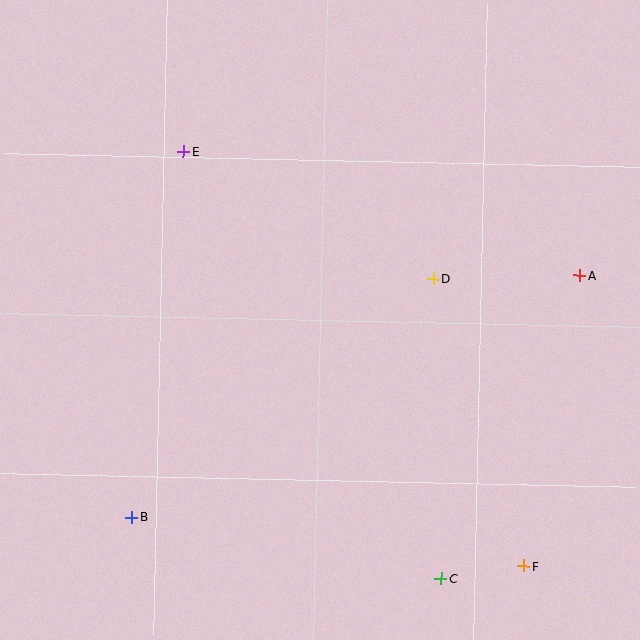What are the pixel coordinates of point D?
Point D is at (433, 279).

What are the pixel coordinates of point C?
Point C is at (441, 578).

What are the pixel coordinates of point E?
Point E is at (183, 152).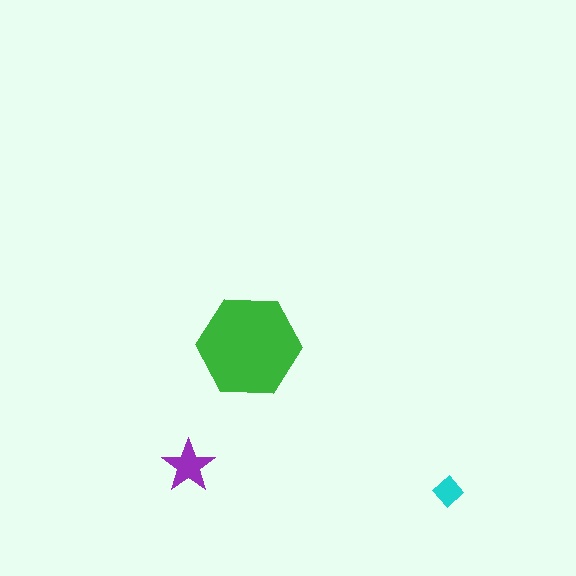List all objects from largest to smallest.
The green hexagon, the purple star, the cyan diamond.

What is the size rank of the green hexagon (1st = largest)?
1st.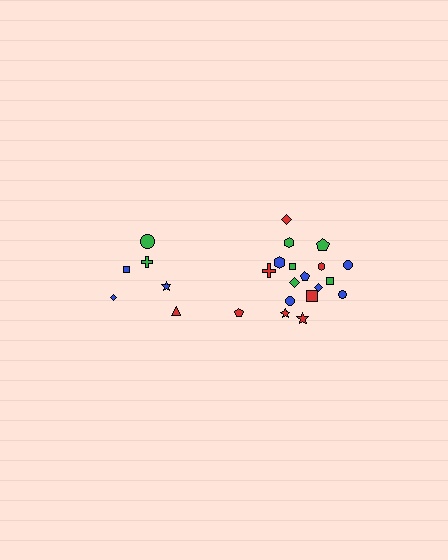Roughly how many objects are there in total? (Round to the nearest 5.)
Roughly 25 objects in total.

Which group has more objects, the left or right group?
The right group.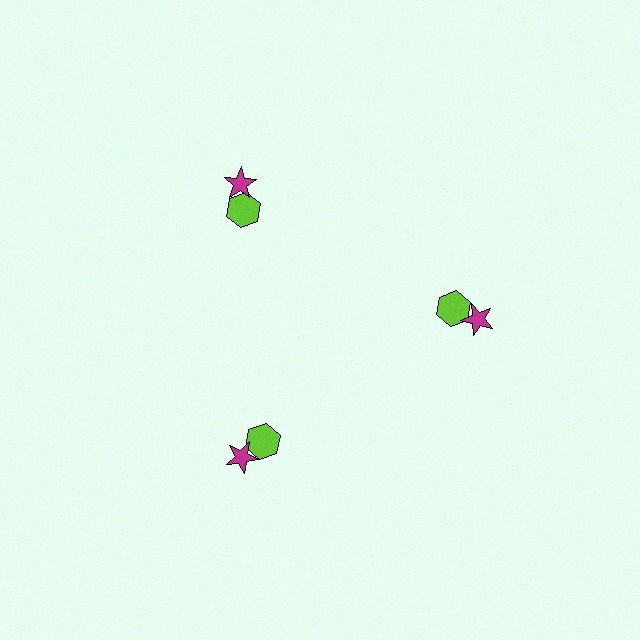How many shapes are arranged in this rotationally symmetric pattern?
There are 6 shapes, arranged in 3 groups of 2.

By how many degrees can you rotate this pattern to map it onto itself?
The pattern maps onto itself every 120 degrees of rotation.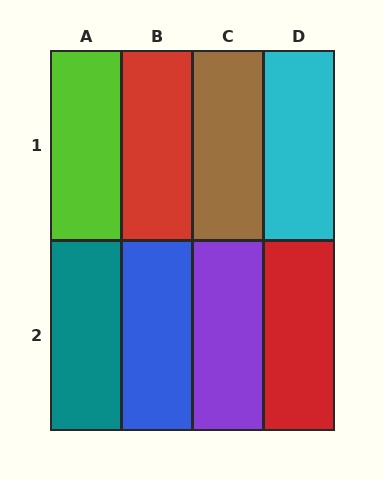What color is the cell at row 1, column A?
Lime.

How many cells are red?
2 cells are red.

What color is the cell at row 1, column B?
Red.